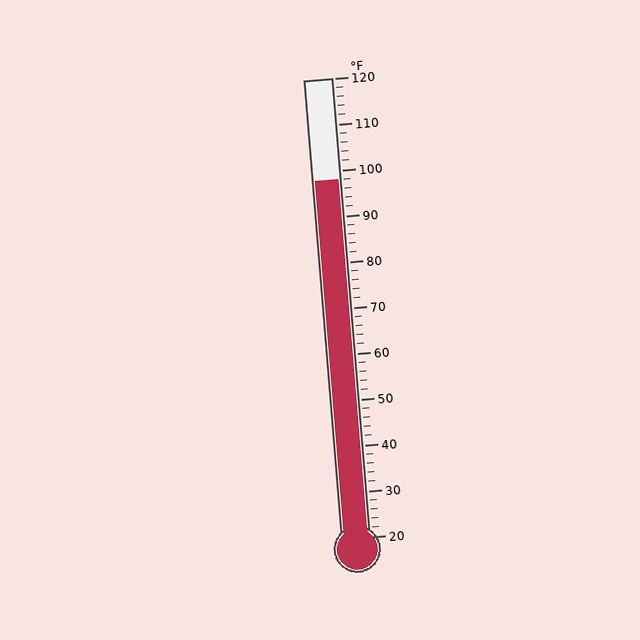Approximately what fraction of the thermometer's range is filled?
The thermometer is filled to approximately 80% of its range.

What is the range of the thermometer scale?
The thermometer scale ranges from 20°F to 120°F.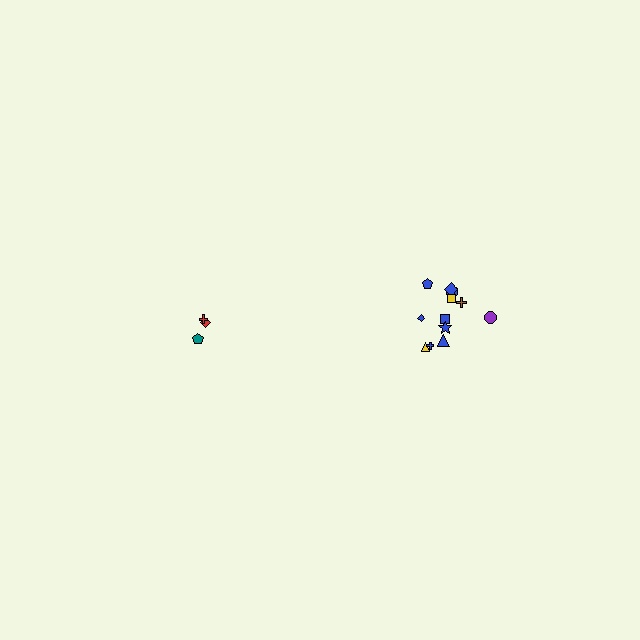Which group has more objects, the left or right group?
The right group.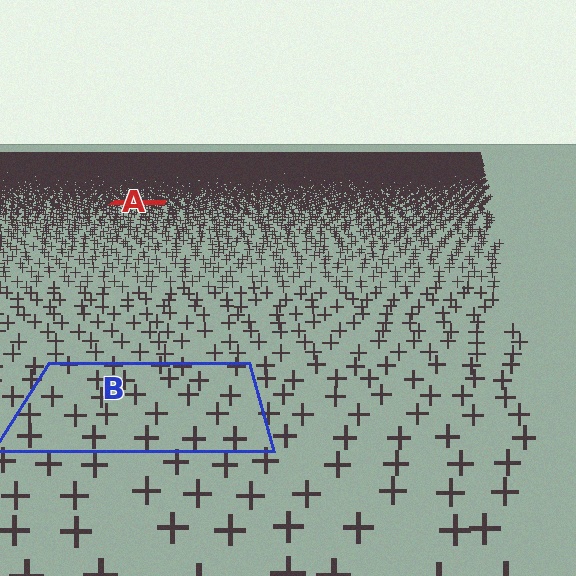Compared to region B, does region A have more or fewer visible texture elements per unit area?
Region A has more texture elements per unit area — they are packed more densely because it is farther away.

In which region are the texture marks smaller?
The texture marks are smaller in region A, because it is farther away.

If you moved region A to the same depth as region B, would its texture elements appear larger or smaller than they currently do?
They would appear larger. At a closer depth, the same texture elements are projected at a bigger on-screen size.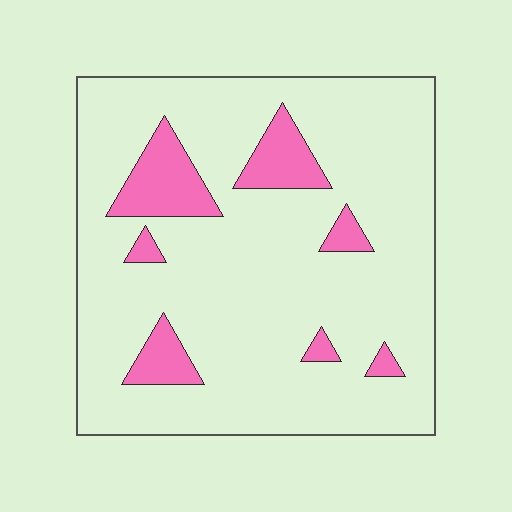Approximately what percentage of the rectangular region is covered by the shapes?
Approximately 15%.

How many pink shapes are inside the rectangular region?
7.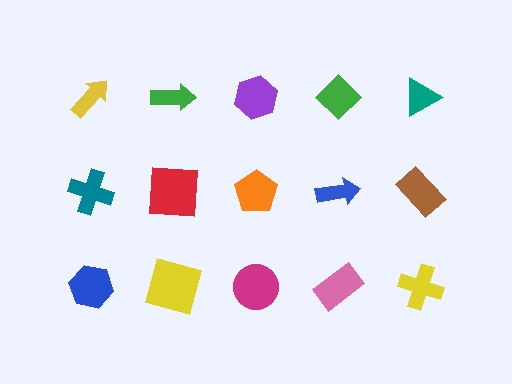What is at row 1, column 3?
A purple hexagon.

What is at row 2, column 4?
A blue arrow.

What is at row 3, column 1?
A blue hexagon.